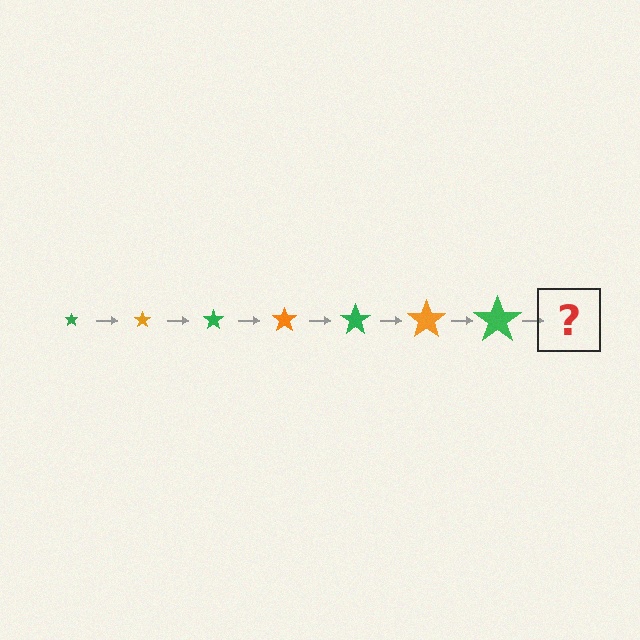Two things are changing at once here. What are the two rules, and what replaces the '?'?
The two rules are that the star grows larger each step and the color cycles through green and orange. The '?' should be an orange star, larger than the previous one.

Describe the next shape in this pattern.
It should be an orange star, larger than the previous one.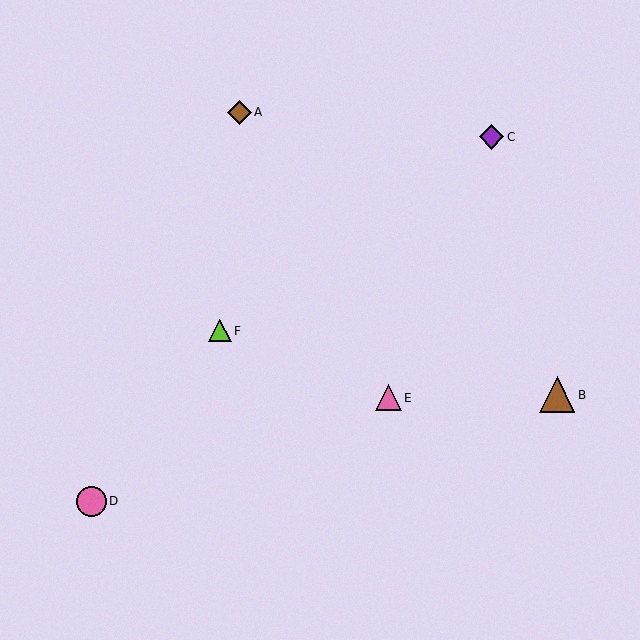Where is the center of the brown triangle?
The center of the brown triangle is at (557, 395).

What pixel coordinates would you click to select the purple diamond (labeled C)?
Click at (492, 137) to select the purple diamond C.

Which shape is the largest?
The brown triangle (labeled B) is the largest.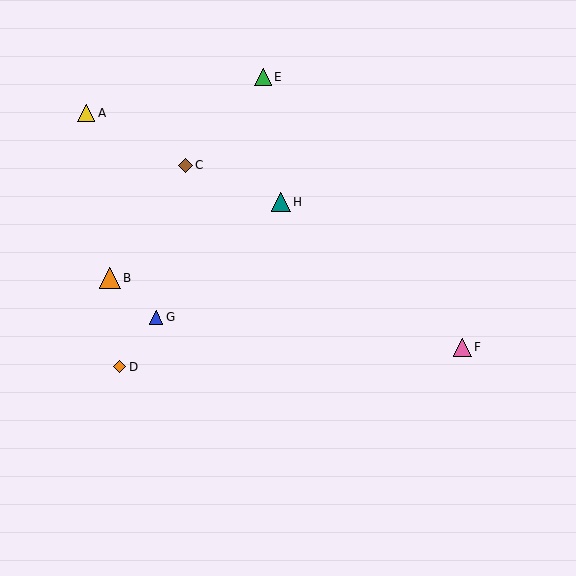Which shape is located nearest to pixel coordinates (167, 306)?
The blue triangle (labeled G) at (156, 317) is nearest to that location.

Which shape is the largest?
The orange triangle (labeled B) is the largest.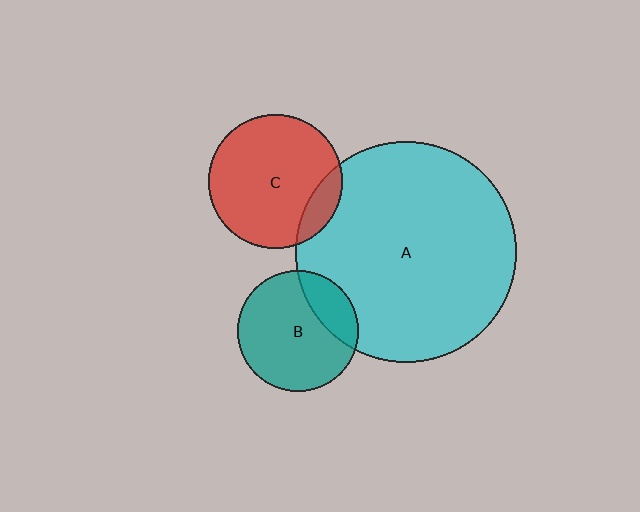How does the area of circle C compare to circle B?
Approximately 1.2 times.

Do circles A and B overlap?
Yes.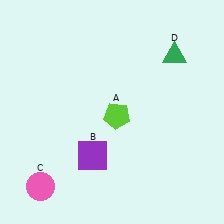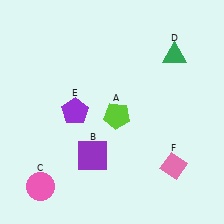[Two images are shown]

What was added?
A purple pentagon (E), a pink diamond (F) were added in Image 2.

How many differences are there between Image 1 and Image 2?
There are 2 differences between the two images.